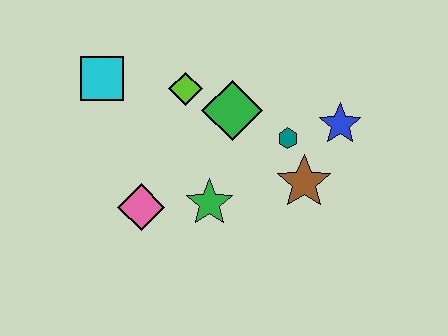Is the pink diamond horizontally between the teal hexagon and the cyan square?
Yes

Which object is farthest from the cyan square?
The blue star is farthest from the cyan square.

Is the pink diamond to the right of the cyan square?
Yes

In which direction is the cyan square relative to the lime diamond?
The cyan square is to the left of the lime diamond.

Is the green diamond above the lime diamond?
No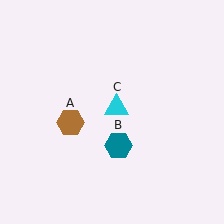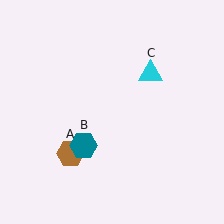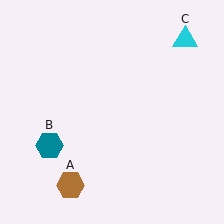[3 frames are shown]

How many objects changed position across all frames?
3 objects changed position: brown hexagon (object A), teal hexagon (object B), cyan triangle (object C).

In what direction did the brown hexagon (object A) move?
The brown hexagon (object A) moved down.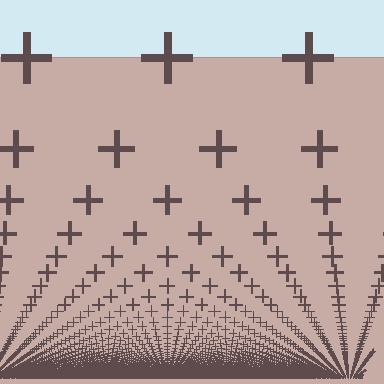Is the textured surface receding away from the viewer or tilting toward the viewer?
The surface appears to tilt toward the viewer. Texture elements get larger and sparser toward the top.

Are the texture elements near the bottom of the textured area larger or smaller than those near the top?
Smaller. The gradient is inverted — elements near the bottom are smaller and denser.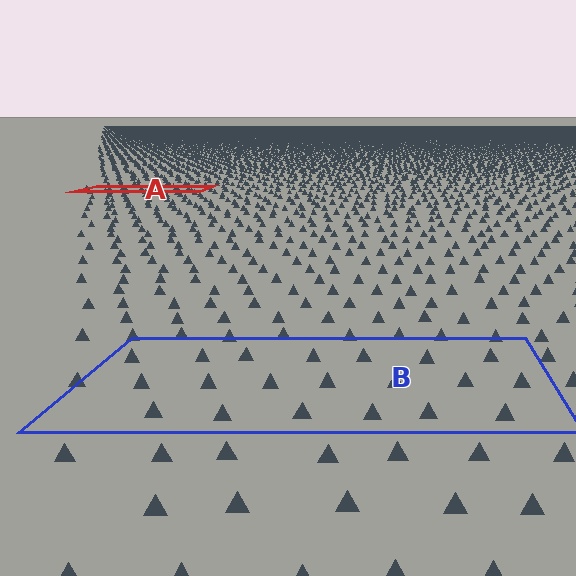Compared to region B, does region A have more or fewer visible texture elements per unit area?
Region A has more texture elements per unit area — they are packed more densely because it is farther away.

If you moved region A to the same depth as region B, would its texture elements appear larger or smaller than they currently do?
They would appear larger. At a closer depth, the same texture elements are projected at a bigger on-screen size.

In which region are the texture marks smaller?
The texture marks are smaller in region A, because it is farther away.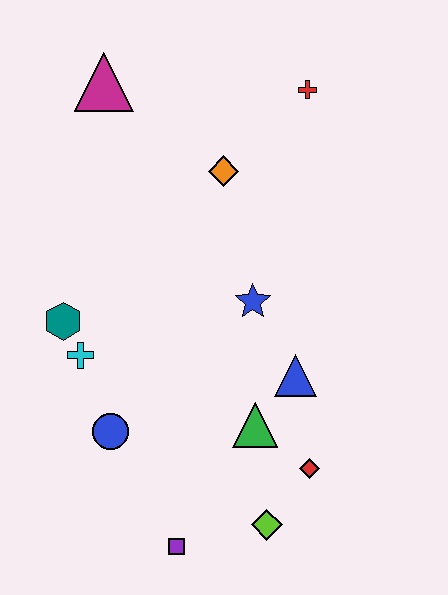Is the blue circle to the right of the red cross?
No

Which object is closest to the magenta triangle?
The orange diamond is closest to the magenta triangle.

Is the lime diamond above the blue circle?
No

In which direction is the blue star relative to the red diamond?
The blue star is above the red diamond.